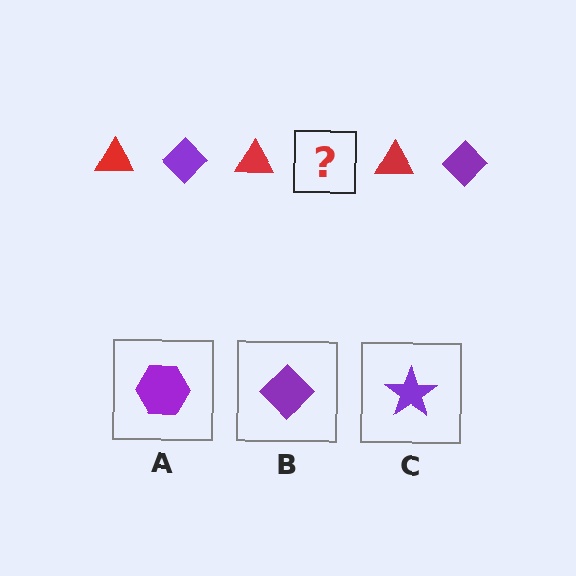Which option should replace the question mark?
Option B.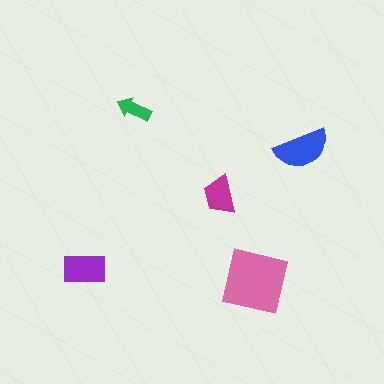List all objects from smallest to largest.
The green arrow, the magenta trapezoid, the purple rectangle, the blue semicircle, the pink square.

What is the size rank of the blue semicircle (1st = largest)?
2nd.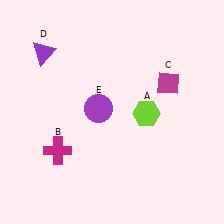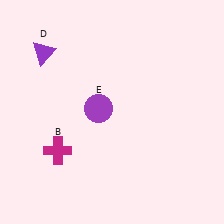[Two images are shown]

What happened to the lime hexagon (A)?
The lime hexagon (A) was removed in Image 2. It was in the bottom-right area of Image 1.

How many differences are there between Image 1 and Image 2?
There are 2 differences between the two images.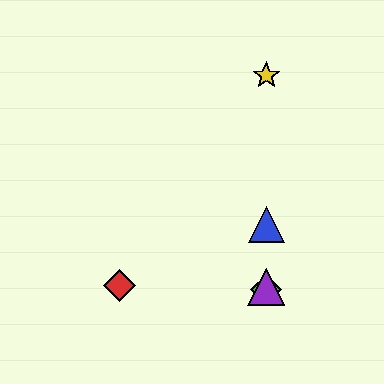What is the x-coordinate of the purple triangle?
The purple triangle is at x≈266.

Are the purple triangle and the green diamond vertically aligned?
Yes, both are at x≈266.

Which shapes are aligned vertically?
The blue triangle, the green diamond, the yellow star, the purple triangle are aligned vertically.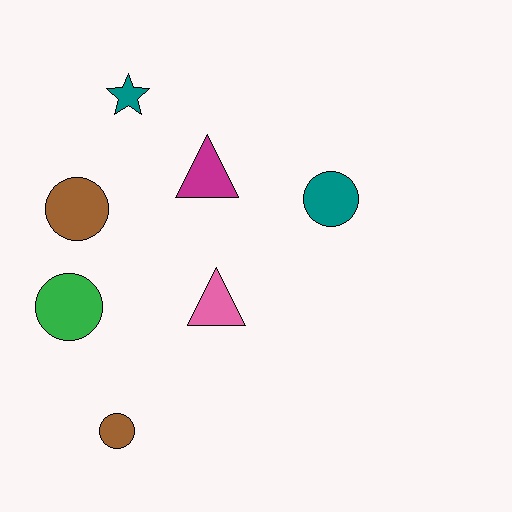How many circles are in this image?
There are 4 circles.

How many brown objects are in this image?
There are 2 brown objects.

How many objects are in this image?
There are 7 objects.